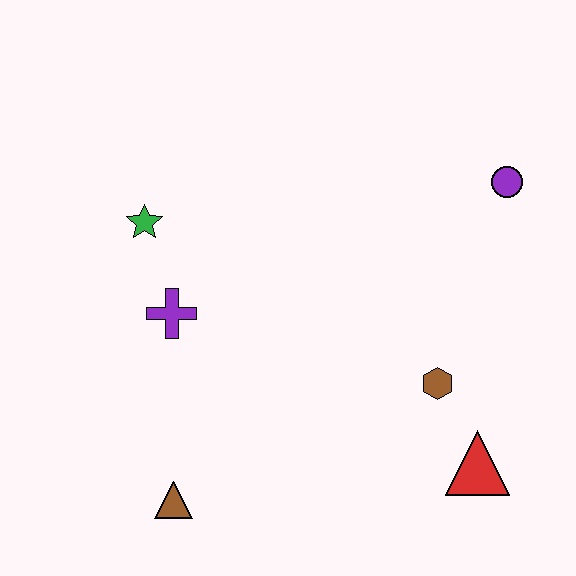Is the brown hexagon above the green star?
No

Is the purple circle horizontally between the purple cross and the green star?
No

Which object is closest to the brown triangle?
The purple cross is closest to the brown triangle.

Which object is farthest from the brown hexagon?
The green star is farthest from the brown hexagon.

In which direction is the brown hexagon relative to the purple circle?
The brown hexagon is below the purple circle.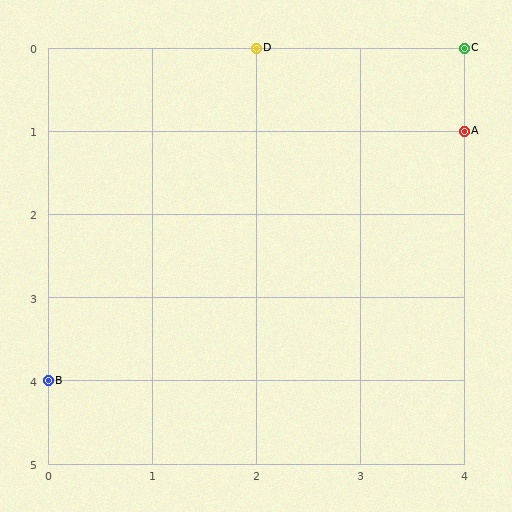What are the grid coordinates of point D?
Point D is at grid coordinates (2, 0).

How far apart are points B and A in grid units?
Points B and A are 4 columns and 3 rows apart (about 5.0 grid units diagonally).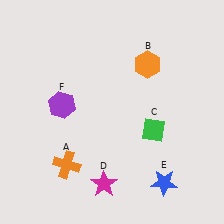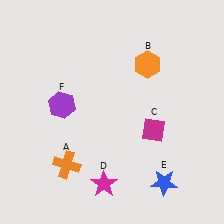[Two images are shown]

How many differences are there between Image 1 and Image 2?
There is 1 difference between the two images.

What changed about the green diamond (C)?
In Image 1, C is green. In Image 2, it changed to magenta.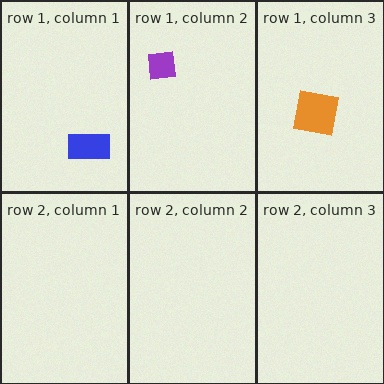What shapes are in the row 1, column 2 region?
The purple square.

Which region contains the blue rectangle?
The row 1, column 1 region.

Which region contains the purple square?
The row 1, column 2 region.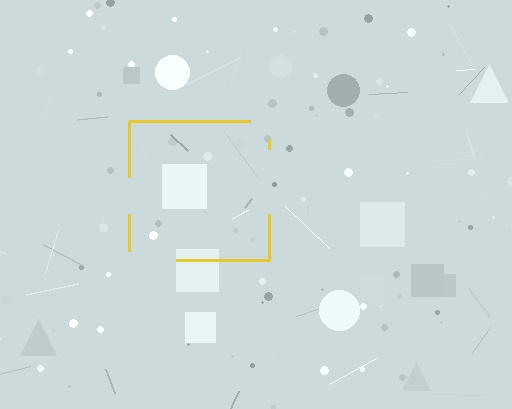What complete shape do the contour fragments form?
The contour fragments form a square.